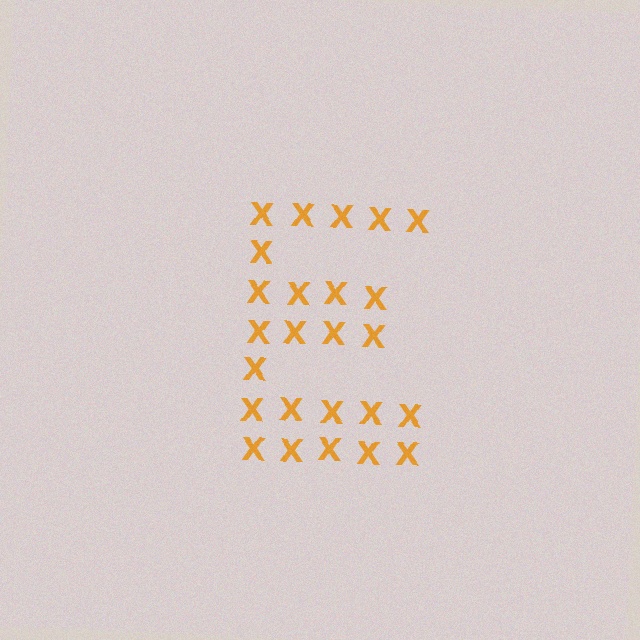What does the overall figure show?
The overall figure shows the letter E.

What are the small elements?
The small elements are letter X's.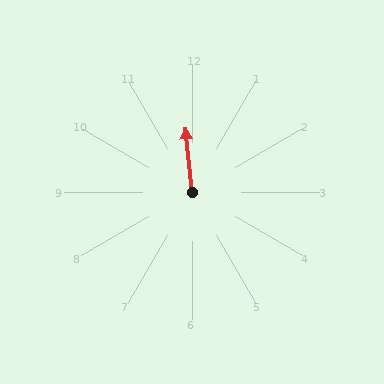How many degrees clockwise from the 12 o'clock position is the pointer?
Approximately 354 degrees.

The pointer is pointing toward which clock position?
Roughly 12 o'clock.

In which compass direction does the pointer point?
North.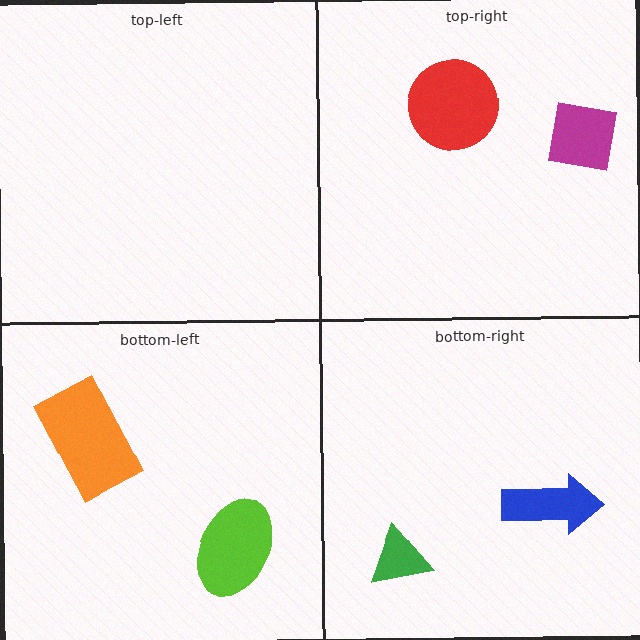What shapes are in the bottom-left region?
The lime ellipse, the orange rectangle.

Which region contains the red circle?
The top-right region.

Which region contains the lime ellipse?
The bottom-left region.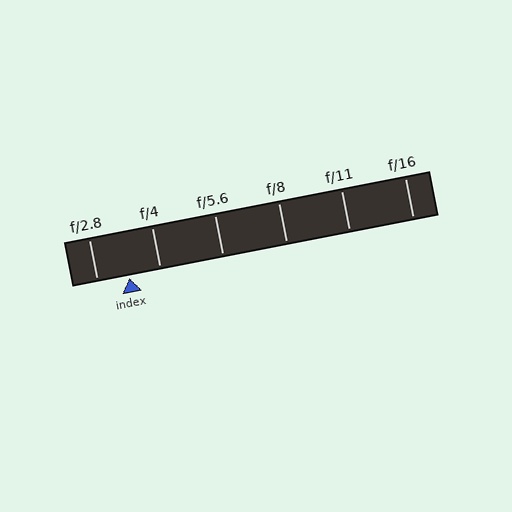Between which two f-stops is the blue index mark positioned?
The index mark is between f/2.8 and f/4.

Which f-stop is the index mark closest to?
The index mark is closest to f/4.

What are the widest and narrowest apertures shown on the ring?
The widest aperture shown is f/2.8 and the narrowest is f/16.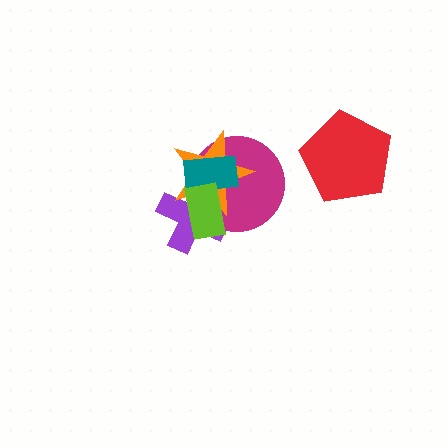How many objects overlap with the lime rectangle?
4 objects overlap with the lime rectangle.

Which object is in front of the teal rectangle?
The lime rectangle is in front of the teal rectangle.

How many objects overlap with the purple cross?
4 objects overlap with the purple cross.